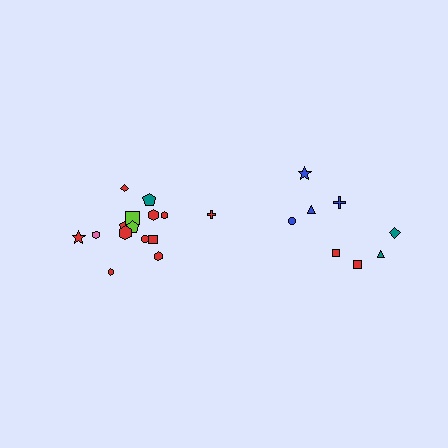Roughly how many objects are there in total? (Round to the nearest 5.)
Roughly 25 objects in total.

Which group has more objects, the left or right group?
The left group.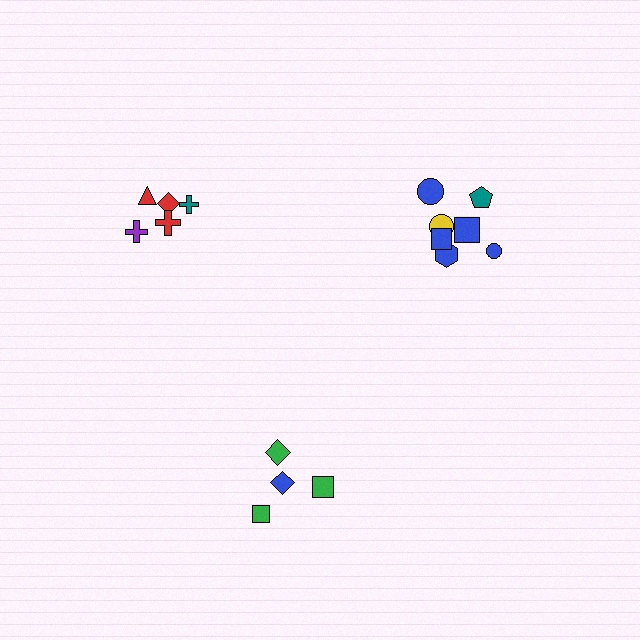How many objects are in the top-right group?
There are 7 objects.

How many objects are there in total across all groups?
There are 16 objects.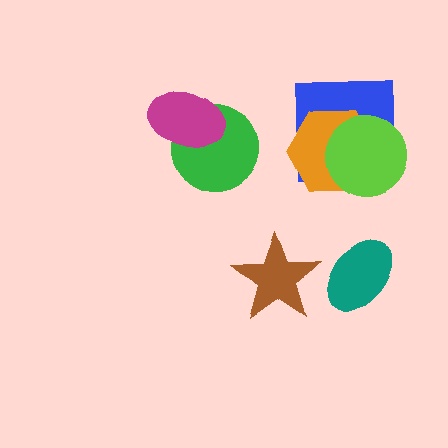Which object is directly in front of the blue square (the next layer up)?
The orange hexagon is directly in front of the blue square.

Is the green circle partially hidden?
Yes, it is partially covered by another shape.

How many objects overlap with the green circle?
1 object overlaps with the green circle.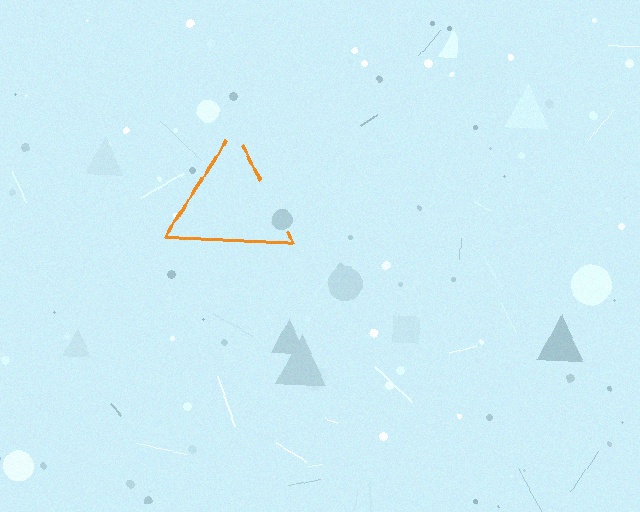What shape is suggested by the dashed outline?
The dashed outline suggests a triangle.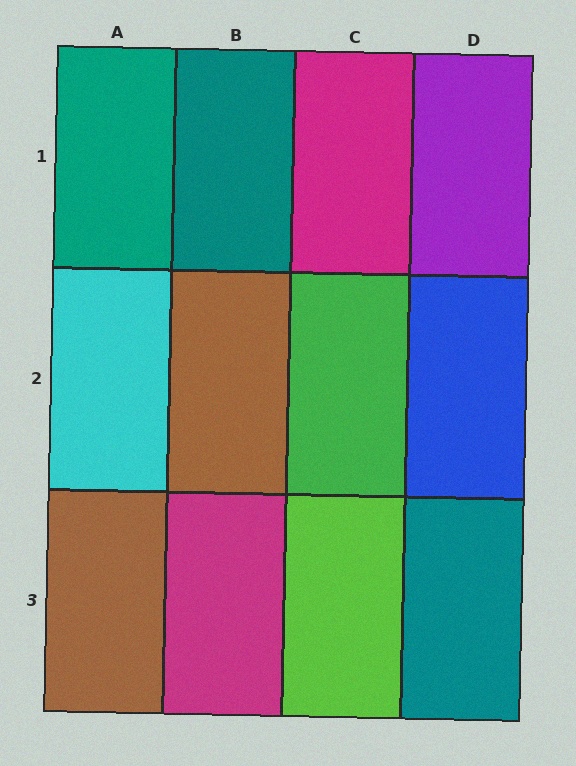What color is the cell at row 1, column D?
Purple.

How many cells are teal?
3 cells are teal.